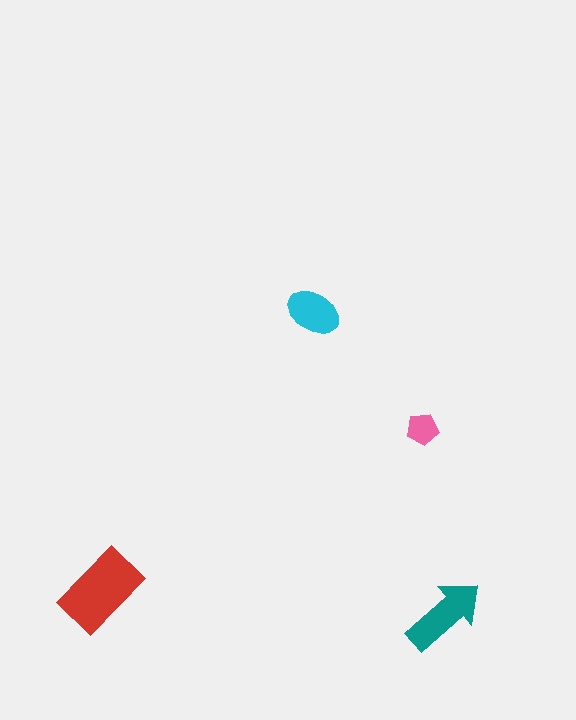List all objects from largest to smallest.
The red rectangle, the teal arrow, the cyan ellipse, the pink pentagon.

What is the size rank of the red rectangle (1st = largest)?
1st.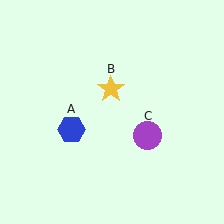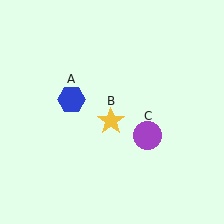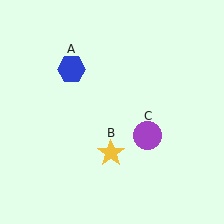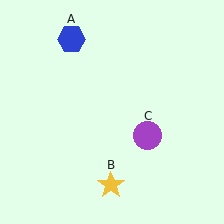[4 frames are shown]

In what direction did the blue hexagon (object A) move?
The blue hexagon (object A) moved up.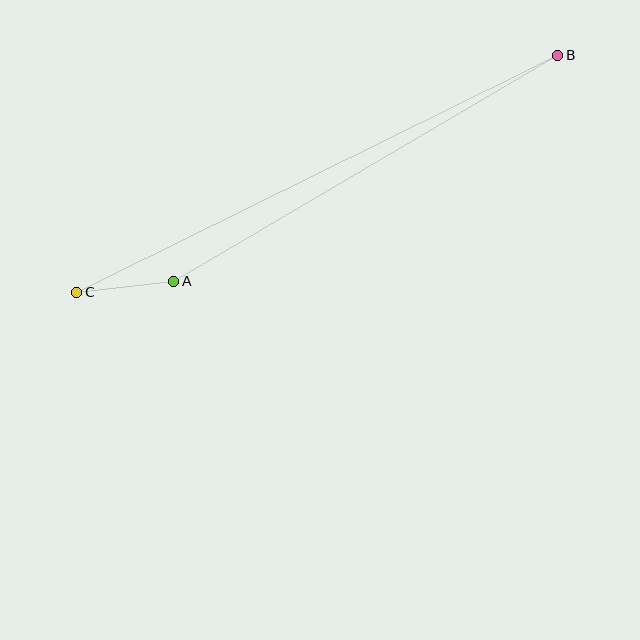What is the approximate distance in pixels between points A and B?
The distance between A and B is approximately 445 pixels.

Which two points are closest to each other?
Points A and C are closest to each other.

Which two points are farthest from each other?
Points B and C are farthest from each other.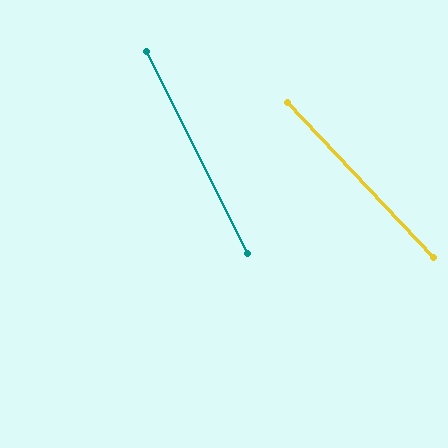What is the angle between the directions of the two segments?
Approximately 17 degrees.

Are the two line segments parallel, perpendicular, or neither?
Neither parallel nor perpendicular — they differ by about 17°.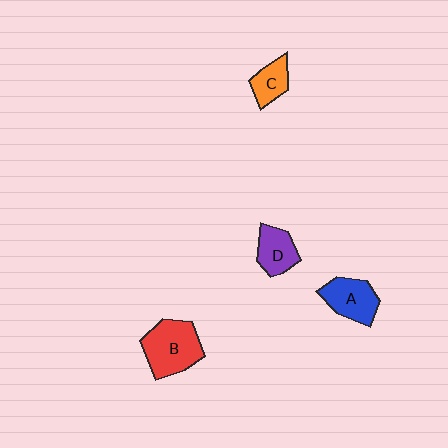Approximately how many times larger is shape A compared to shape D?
Approximately 1.2 times.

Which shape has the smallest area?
Shape C (orange).